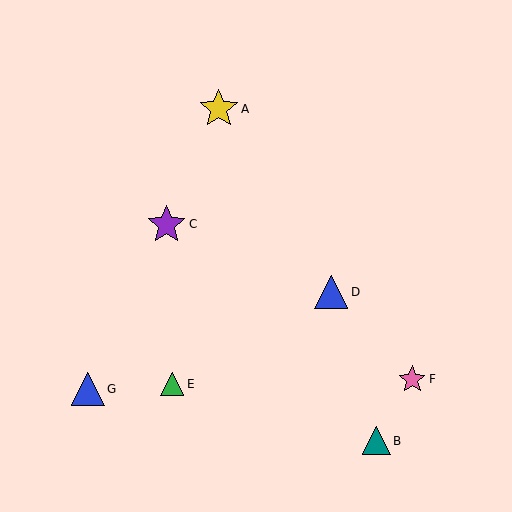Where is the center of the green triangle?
The center of the green triangle is at (172, 384).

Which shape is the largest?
The yellow star (labeled A) is the largest.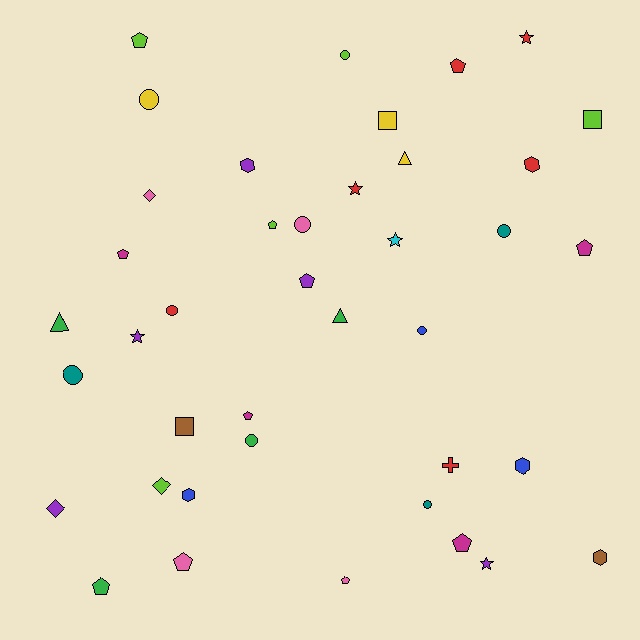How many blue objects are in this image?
There are 3 blue objects.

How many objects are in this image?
There are 40 objects.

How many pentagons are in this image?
There are 11 pentagons.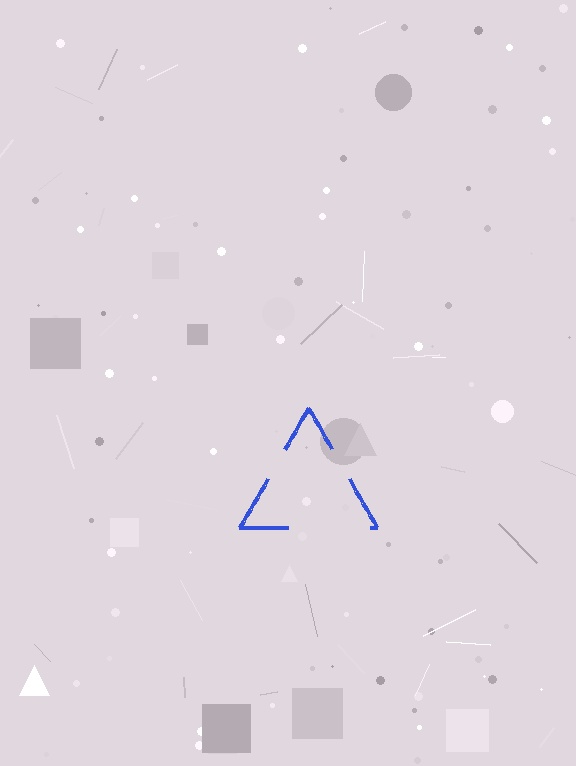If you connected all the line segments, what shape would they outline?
They would outline a triangle.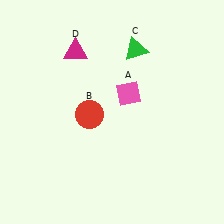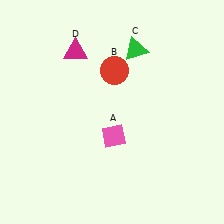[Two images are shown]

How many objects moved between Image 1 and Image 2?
2 objects moved between the two images.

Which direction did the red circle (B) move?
The red circle (B) moved up.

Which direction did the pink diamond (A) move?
The pink diamond (A) moved down.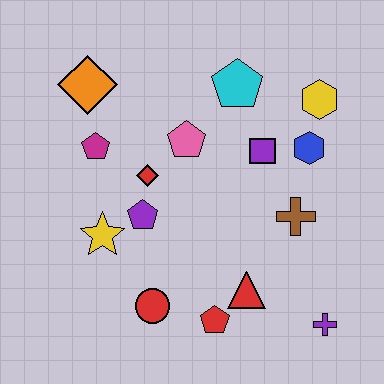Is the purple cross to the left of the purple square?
No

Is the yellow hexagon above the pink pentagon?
Yes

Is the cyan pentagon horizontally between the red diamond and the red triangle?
Yes